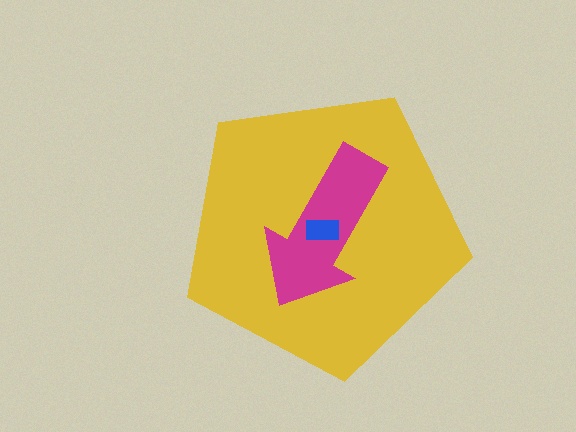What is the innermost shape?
The blue rectangle.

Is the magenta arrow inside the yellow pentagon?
Yes.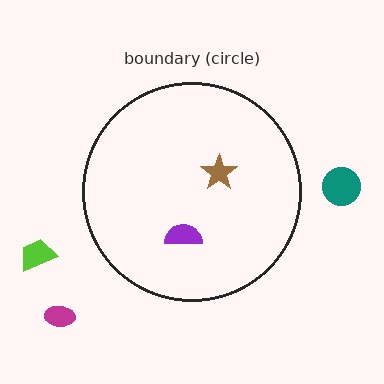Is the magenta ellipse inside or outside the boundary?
Outside.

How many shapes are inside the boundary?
2 inside, 3 outside.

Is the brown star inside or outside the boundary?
Inside.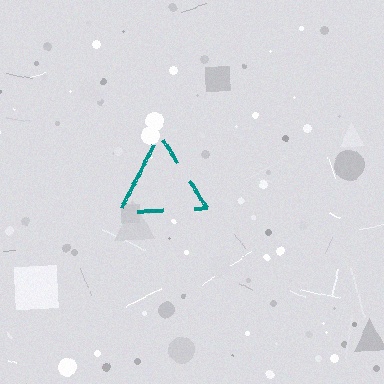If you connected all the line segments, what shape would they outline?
They would outline a triangle.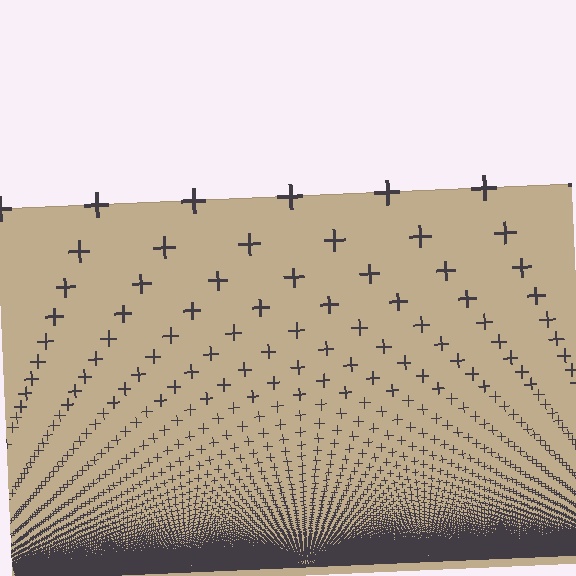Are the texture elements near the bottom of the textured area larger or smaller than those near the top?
Smaller. The gradient is inverted — elements near the bottom are smaller and denser.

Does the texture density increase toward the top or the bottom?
Density increases toward the bottom.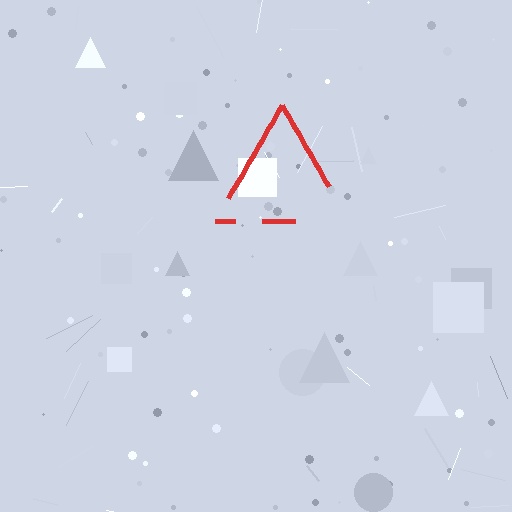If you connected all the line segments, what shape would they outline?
They would outline a triangle.